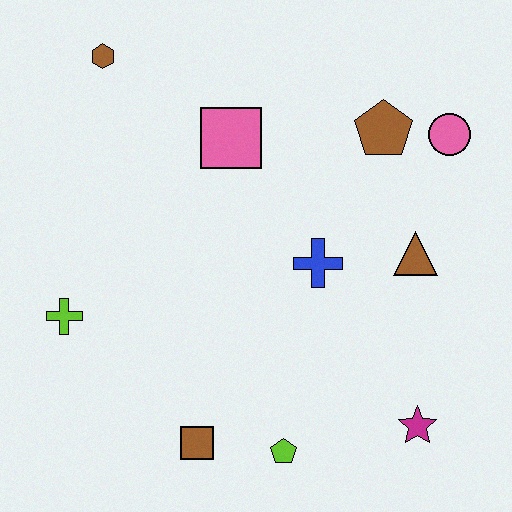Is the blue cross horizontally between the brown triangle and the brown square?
Yes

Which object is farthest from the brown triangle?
The brown hexagon is farthest from the brown triangle.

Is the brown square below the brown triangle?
Yes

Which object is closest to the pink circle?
The brown pentagon is closest to the pink circle.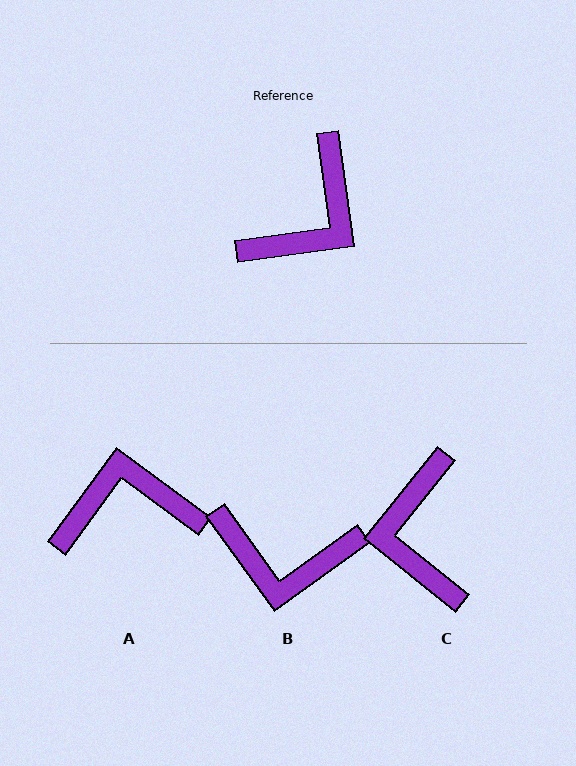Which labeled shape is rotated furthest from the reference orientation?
C, about 137 degrees away.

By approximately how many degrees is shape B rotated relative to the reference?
Approximately 62 degrees clockwise.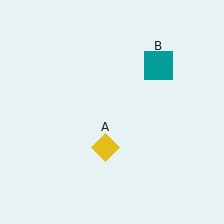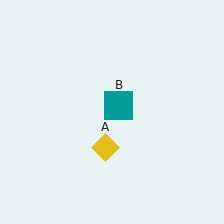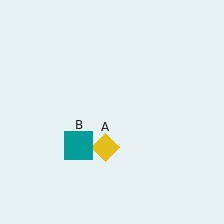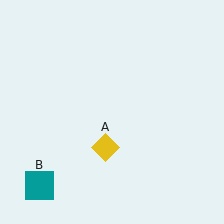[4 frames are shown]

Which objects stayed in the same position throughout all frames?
Yellow diamond (object A) remained stationary.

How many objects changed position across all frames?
1 object changed position: teal square (object B).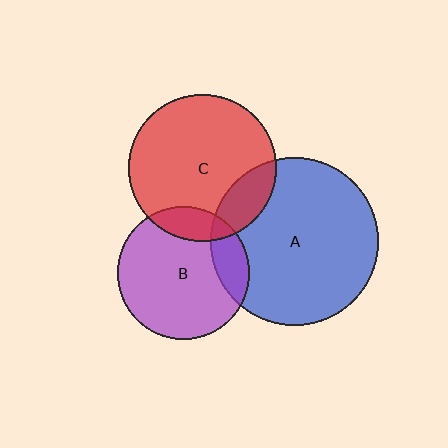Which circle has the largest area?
Circle A (blue).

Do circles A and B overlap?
Yes.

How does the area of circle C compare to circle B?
Approximately 1.2 times.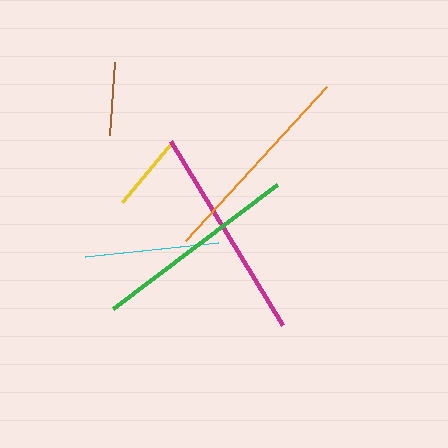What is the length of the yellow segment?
The yellow segment is approximately 79 pixels long.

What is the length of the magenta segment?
The magenta segment is approximately 216 pixels long.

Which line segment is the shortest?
The brown line is the shortest at approximately 73 pixels.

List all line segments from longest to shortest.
From longest to shortest: magenta, orange, green, cyan, yellow, brown.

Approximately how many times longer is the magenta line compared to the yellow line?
The magenta line is approximately 2.7 times the length of the yellow line.